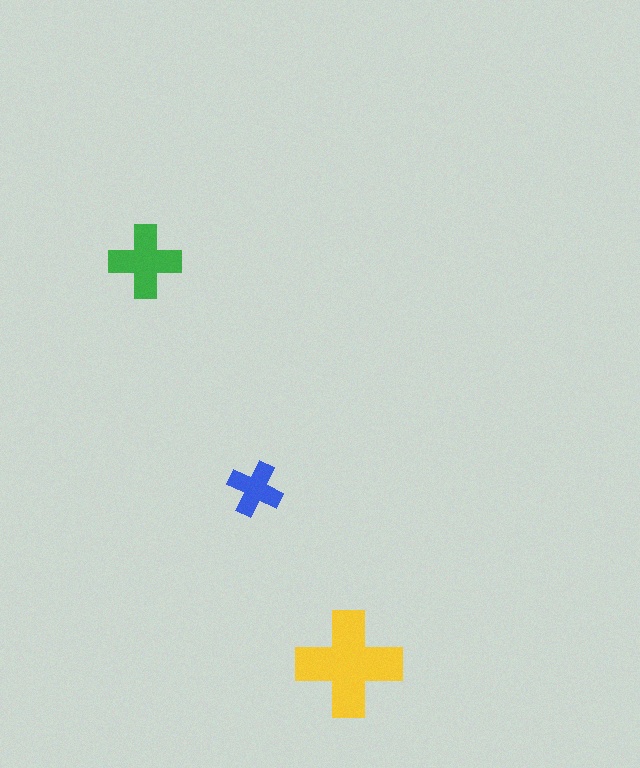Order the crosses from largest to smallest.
the yellow one, the green one, the blue one.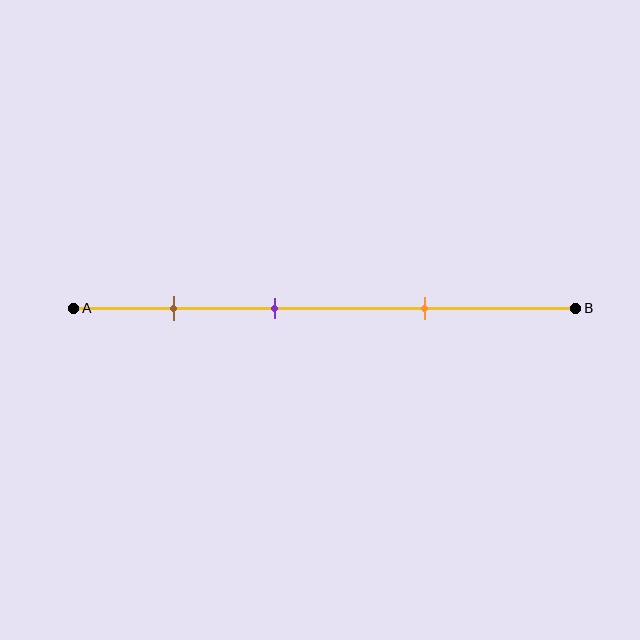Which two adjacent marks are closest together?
The brown and purple marks are the closest adjacent pair.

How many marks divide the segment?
There are 3 marks dividing the segment.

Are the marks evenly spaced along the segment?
Yes, the marks are approximately evenly spaced.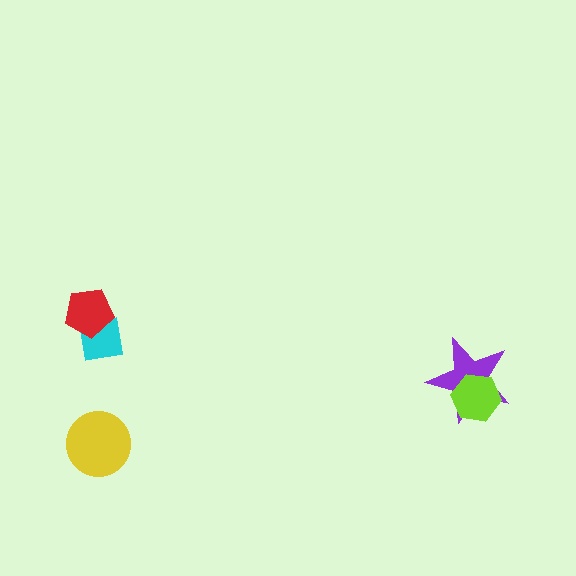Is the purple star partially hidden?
Yes, it is partially covered by another shape.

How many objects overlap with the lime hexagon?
1 object overlaps with the lime hexagon.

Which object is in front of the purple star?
The lime hexagon is in front of the purple star.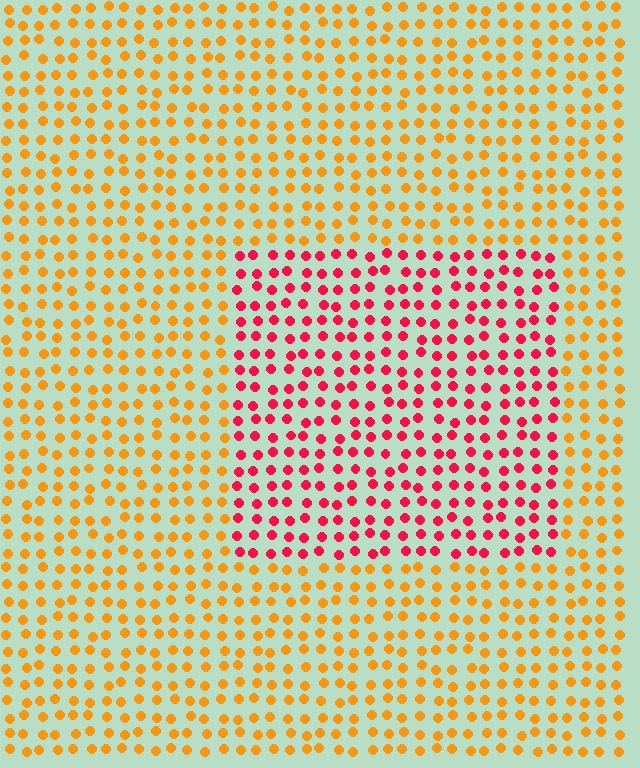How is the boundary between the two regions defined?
The boundary is defined purely by a slight shift in hue (about 49 degrees). Spacing, size, and orientation are identical on both sides.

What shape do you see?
I see a rectangle.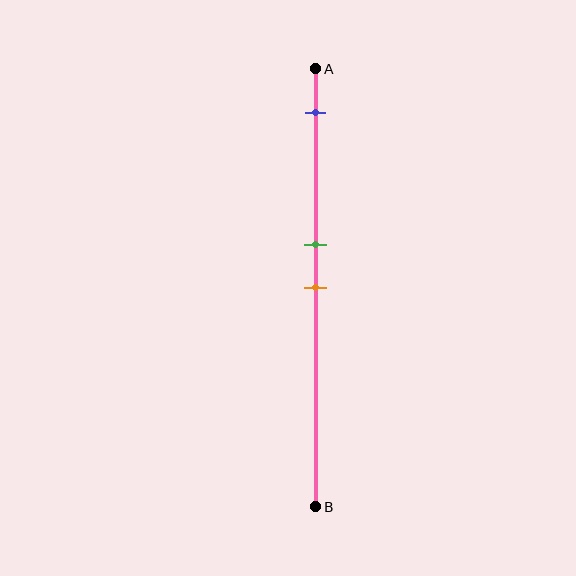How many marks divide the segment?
There are 3 marks dividing the segment.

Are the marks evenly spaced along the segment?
No, the marks are not evenly spaced.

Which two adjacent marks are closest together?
The green and orange marks are the closest adjacent pair.